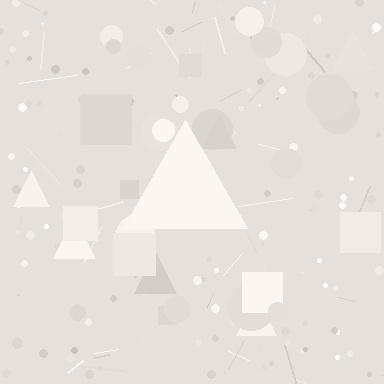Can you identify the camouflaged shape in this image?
The camouflaged shape is a triangle.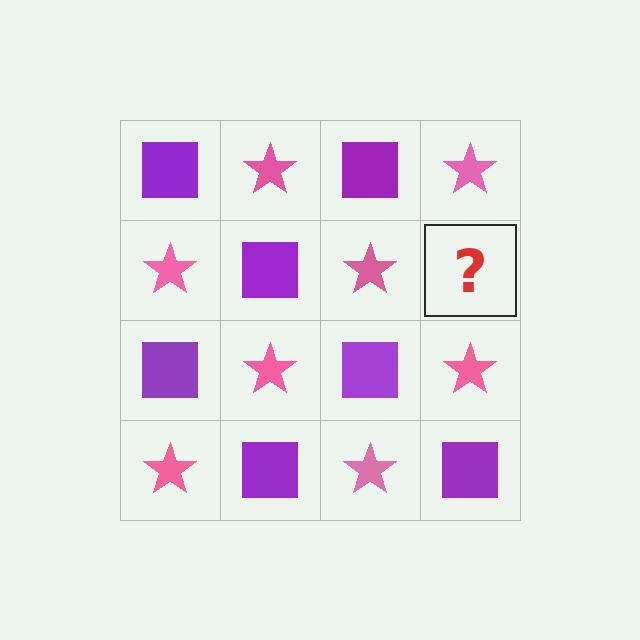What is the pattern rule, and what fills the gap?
The rule is that it alternates purple square and pink star in a checkerboard pattern. The gap should be filled with a purple square.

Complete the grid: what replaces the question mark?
The question mark should be replaced with a purple square.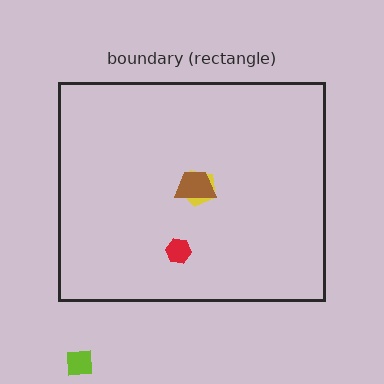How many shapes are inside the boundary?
3 inside, 1 outside.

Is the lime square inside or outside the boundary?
Outside.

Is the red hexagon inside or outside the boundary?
Inside.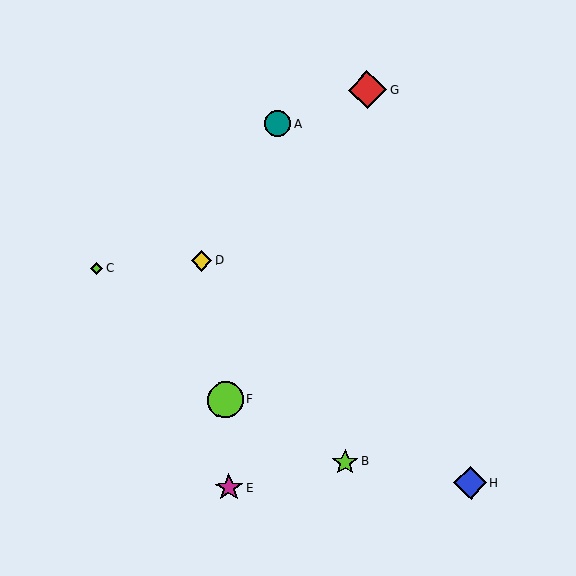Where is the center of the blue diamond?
The center of the blue diamond is at (470, 482).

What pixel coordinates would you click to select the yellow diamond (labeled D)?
Click at (201, 260) to select the yellow diamond D.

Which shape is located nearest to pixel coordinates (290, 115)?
The teal circle (labeled A) at (277, 124) is nearest to that location.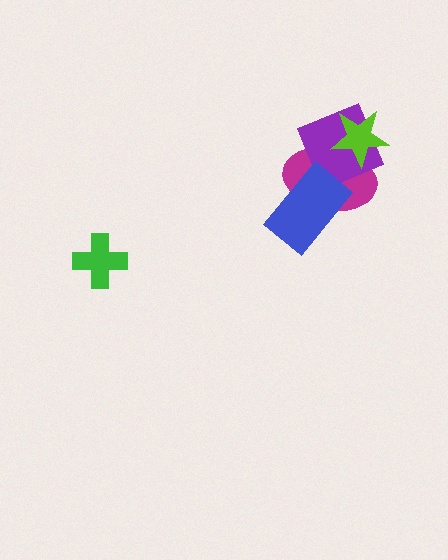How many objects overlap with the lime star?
2 objects overlap with the lime star.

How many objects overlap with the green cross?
0 objects overlap with the green cross.